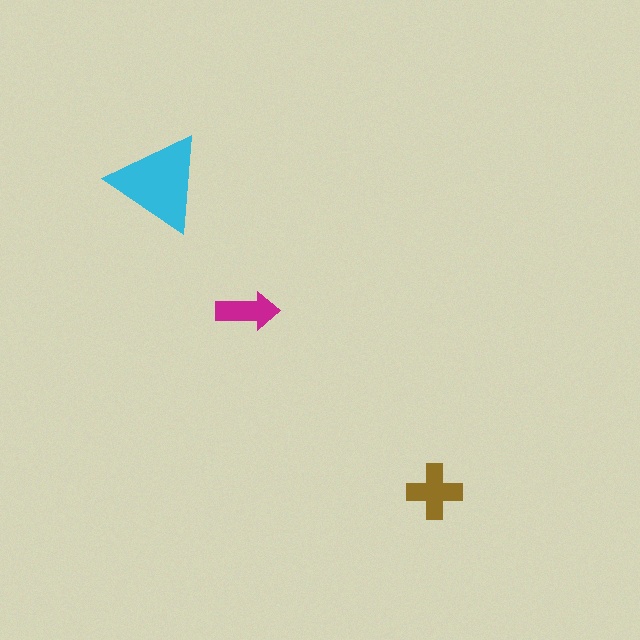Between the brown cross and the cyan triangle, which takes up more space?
The cyan triangle.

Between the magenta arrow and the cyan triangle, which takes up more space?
The cyan triangle.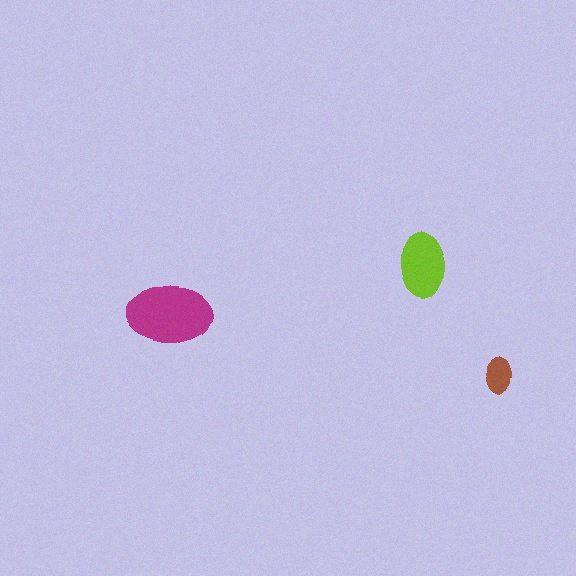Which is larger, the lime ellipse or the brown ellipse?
The lime one.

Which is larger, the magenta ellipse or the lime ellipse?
The magenta one.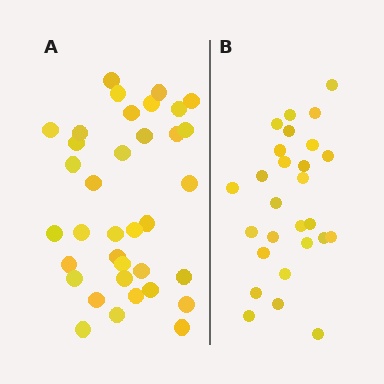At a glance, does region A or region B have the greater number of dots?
Region A (the left region) has more dots.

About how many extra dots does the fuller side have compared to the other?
Region A has roughly 8 or so more dots than region B.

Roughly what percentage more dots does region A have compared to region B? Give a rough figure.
About 35% more.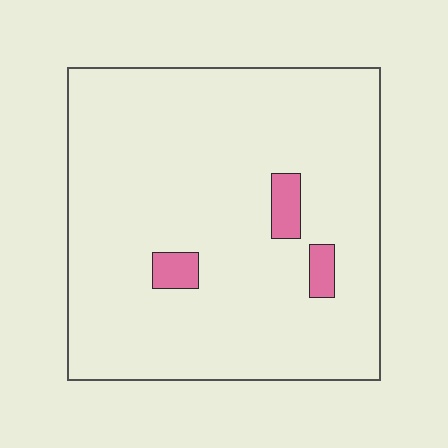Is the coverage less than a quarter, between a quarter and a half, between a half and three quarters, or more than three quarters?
Less than a quarter.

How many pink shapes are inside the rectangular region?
3.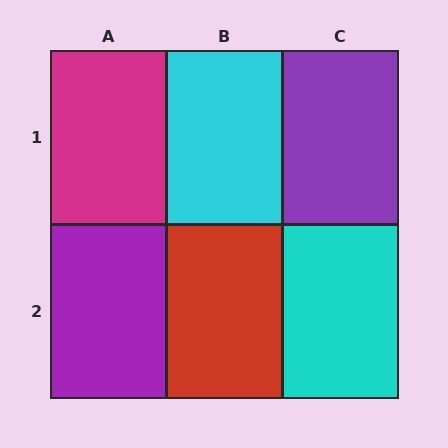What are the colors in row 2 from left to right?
Purple, red, cyan.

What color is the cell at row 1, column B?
Cyan.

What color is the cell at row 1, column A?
Magenta.